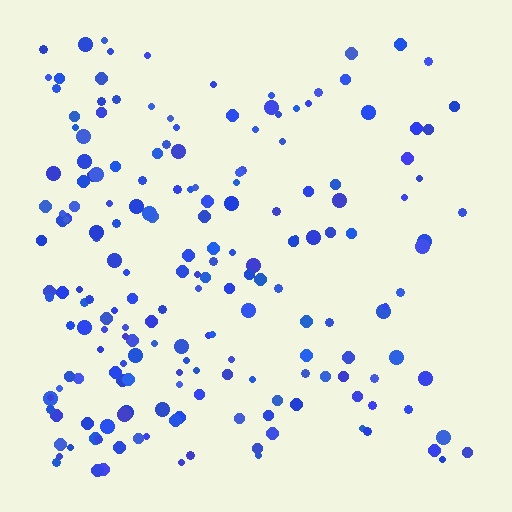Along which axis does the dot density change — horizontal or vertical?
Horizontal.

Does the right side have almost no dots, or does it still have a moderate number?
Still a moderate number, just noticeably fewer than the left.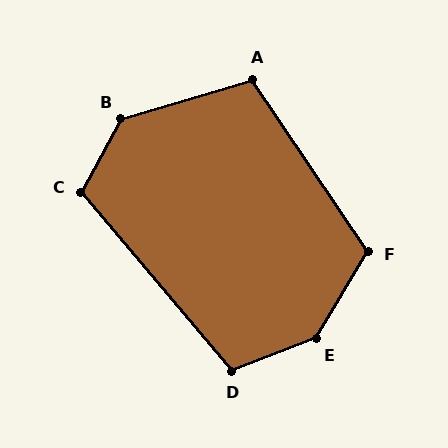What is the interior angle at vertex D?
Approximately 109 degrees (obtuse).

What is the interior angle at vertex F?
Approximately 115 degrees (obtuse).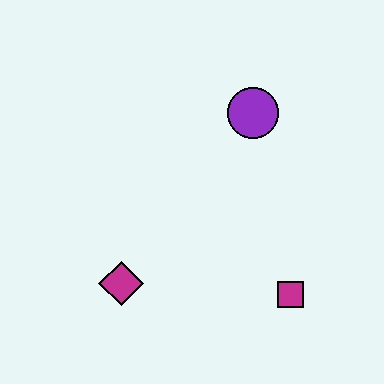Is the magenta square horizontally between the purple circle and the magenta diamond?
No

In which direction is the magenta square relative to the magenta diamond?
The magenta square is to the right of the magenta diamond.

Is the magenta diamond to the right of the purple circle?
No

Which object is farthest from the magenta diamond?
The purple circle is farthest from the magenta diamond.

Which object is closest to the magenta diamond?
The magenta square is closest to the magenta diamond.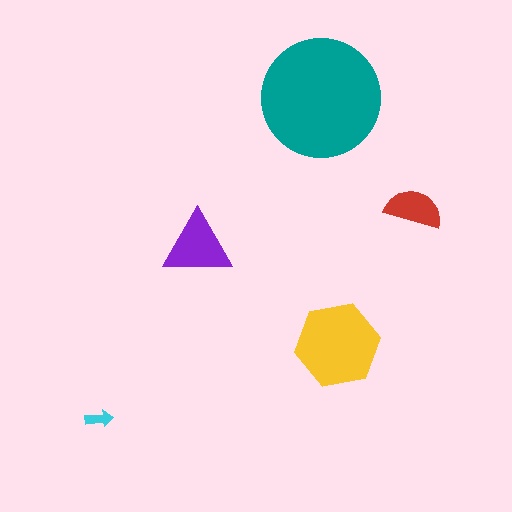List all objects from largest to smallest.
The teal circle, the yellow hexagon, the purple triangle, the red semicircle, the cyan arrow.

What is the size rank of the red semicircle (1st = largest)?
4th.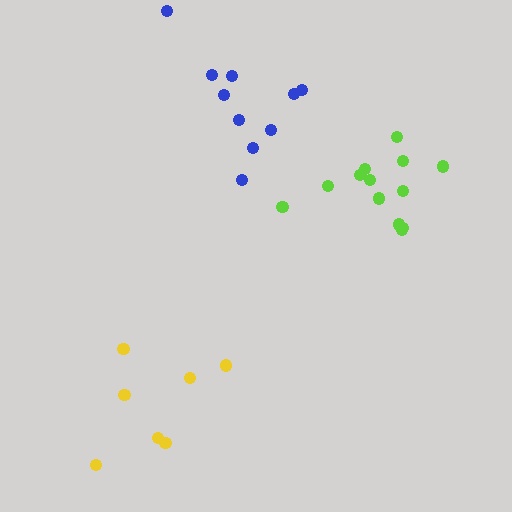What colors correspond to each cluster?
The clusters are colored: blue, yellow, lime.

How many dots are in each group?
Group 1: 10 dots, Group 2: 7 dots, Group 3: 13 dots (30 total).